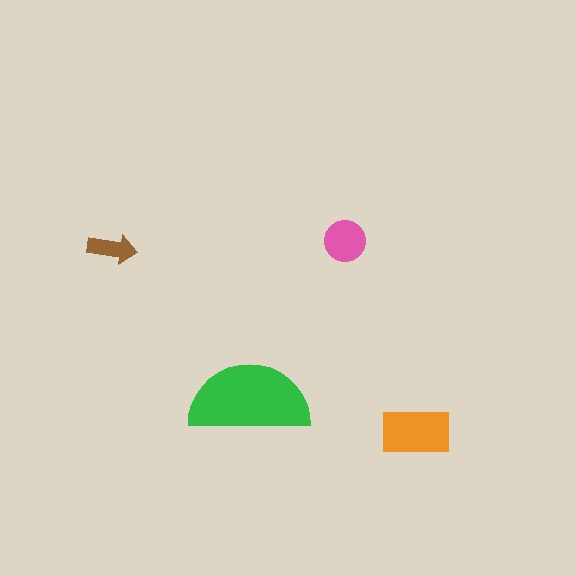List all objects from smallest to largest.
The brown arrow, the pink circle, the orange rectangle, the green semicircle.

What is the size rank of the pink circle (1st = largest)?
3rd.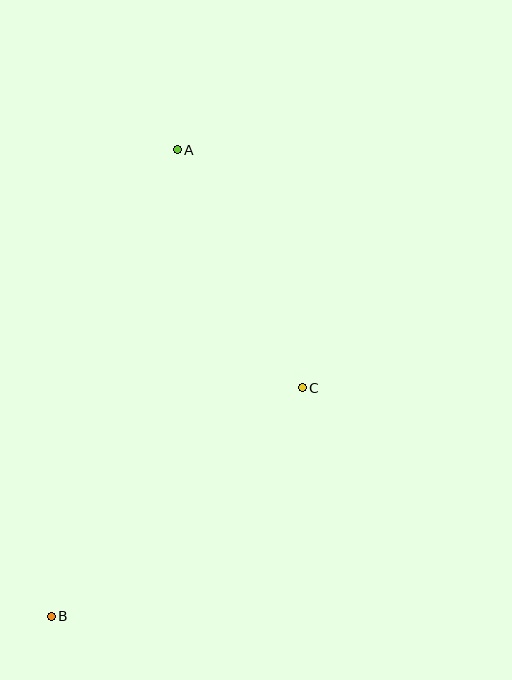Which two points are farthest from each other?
Points A and B are farthest from each other.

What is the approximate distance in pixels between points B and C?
The distance between B and C is approximately 339 pixels.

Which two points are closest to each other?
Points A and C are closest to each other.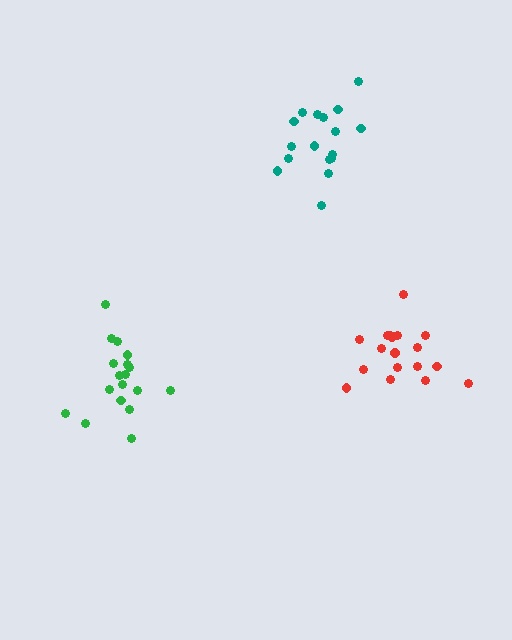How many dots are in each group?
Group 1: 18 dots, Group 2: 18 dots, Group 3: 17 dots (53 total).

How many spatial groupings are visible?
There are 3 spatial groupings.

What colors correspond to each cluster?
The clusters are colored: green, red, teal.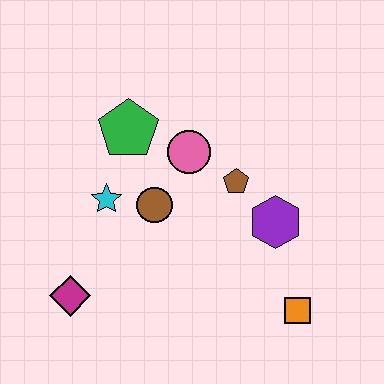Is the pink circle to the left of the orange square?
Yes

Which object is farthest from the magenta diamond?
The orange square is farthest from the magenta diamond.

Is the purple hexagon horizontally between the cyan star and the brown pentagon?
No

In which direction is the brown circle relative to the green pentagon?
The brown circle is below the green pentagon.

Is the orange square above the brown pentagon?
No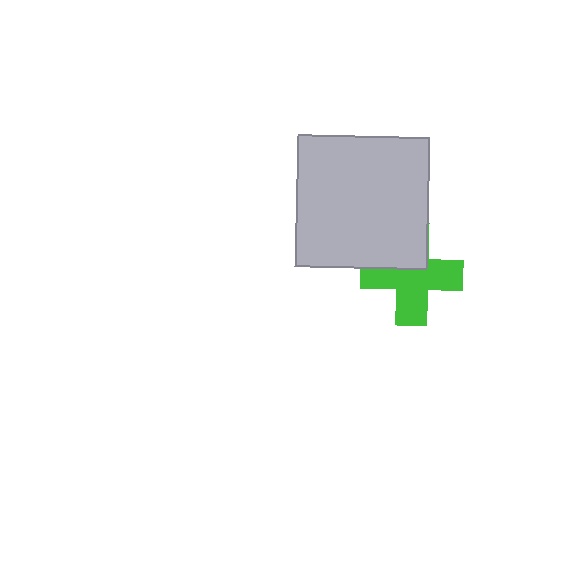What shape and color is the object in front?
The object in front is a light gray square.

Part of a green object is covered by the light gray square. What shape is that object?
It is a cross.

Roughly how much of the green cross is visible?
Most of it is visible (roughly 65%).